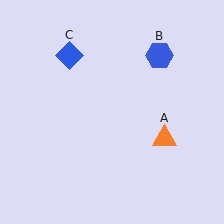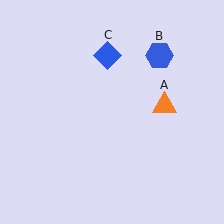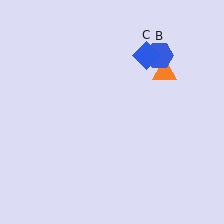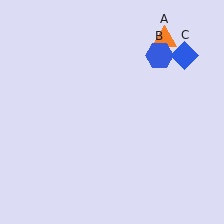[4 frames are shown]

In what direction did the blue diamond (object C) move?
The blue diamond (object C) moved right.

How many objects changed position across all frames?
2 objects changed position: orange triangle (object A), blue diamond (object C).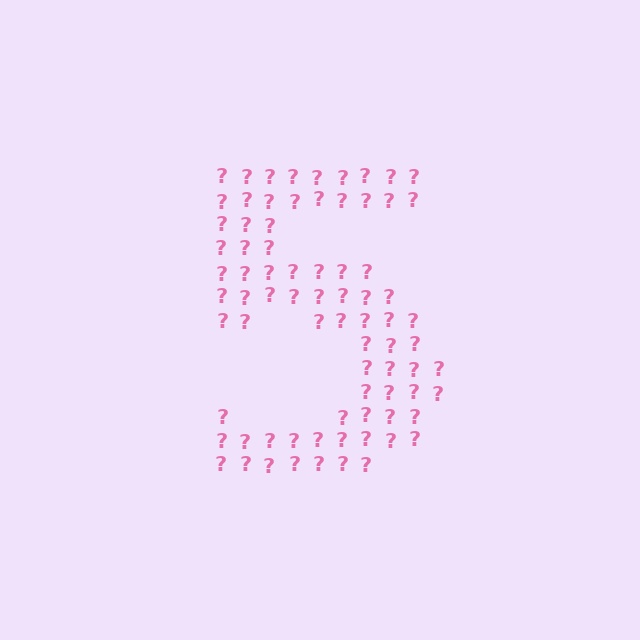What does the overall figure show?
The overall figure shows the digit 5.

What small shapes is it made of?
It is made of small question marks.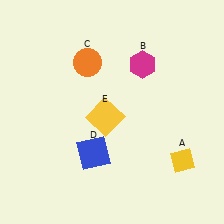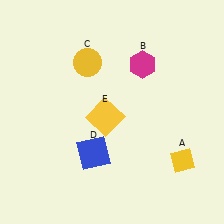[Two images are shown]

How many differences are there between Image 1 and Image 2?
There is 1 difference between the two images.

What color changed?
The circle (C) changed from orange in Image 1 to yellow in Image 2.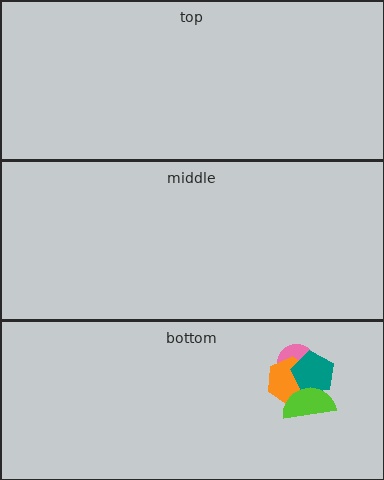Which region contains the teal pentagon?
The bottom region.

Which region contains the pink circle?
The bottom region.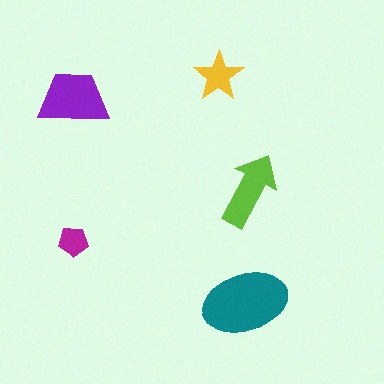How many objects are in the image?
There are 5 objects in the image.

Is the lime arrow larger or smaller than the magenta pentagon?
Larger.